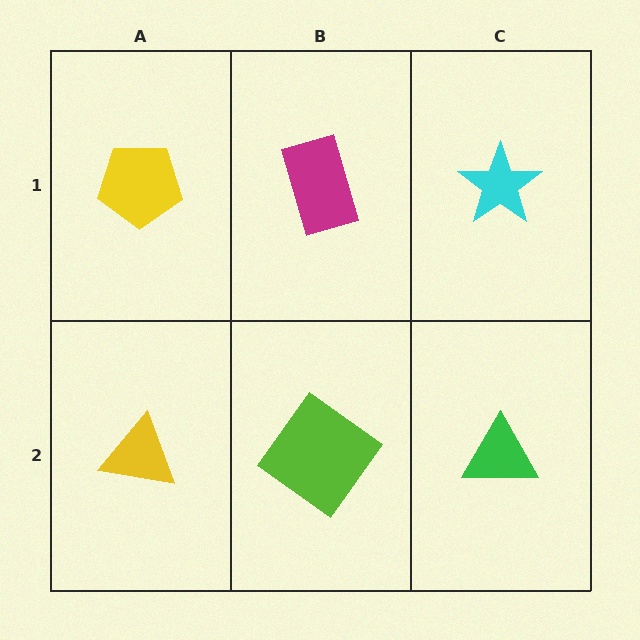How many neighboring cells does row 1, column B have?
3.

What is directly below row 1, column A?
A yellow triangle.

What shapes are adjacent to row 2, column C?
A cyan star (row 1, column C), a lime diamond (row 2, column B).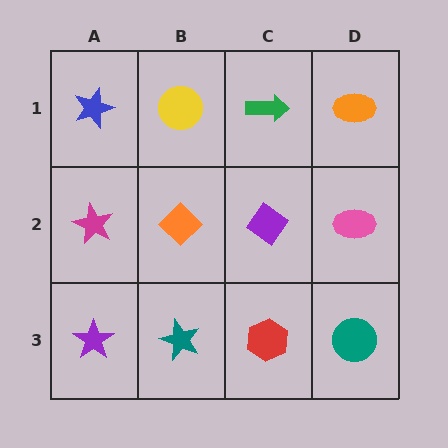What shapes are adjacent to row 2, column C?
A green arrow (row 1, column C), a red hexagon (row 3, column C), an orange diamond (row 2, column B), a pink ellipse (row 2, column D).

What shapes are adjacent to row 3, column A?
A magenta star (row 2, column A), a teal star (row 3, column B).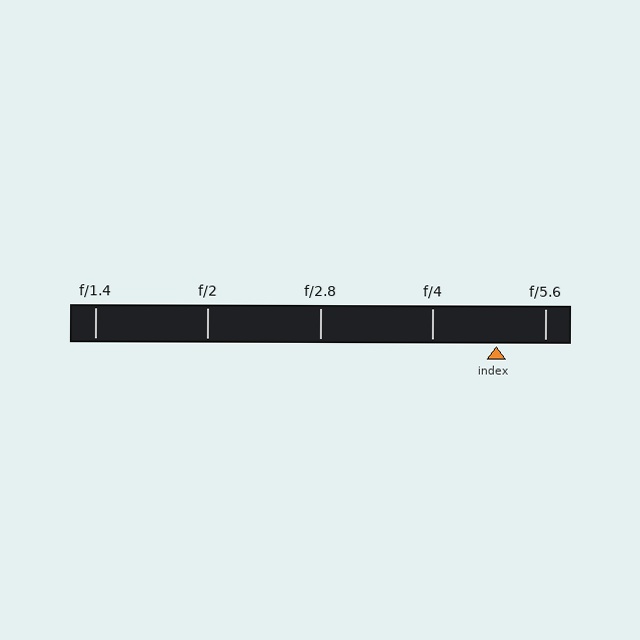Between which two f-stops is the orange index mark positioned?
The index mark is between f/4 and f/5.6.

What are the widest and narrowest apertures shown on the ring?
The widest aperture shown is f/1.4 and the narrowest is f/5.6.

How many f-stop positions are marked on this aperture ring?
There are 5 f-stop positions marked.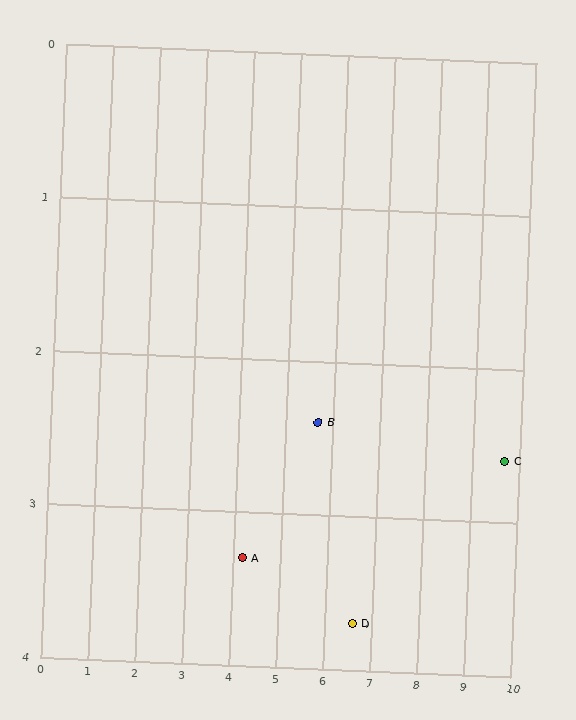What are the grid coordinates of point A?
Point A is at approximately (4.2, 3.3).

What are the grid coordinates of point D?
Point D is at approximately (6.6, 3.7).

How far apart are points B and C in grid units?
Points B and C are about 4.0 grid units apart.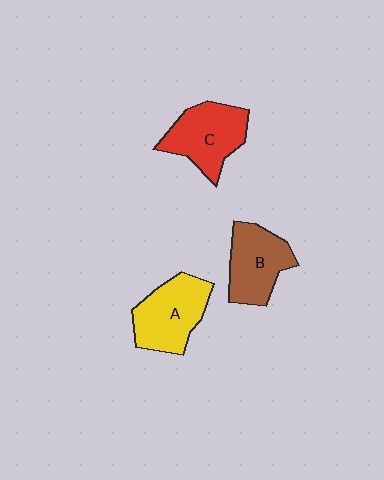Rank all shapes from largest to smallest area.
From largest to smallest: A (yellow), C (red), B (brown).